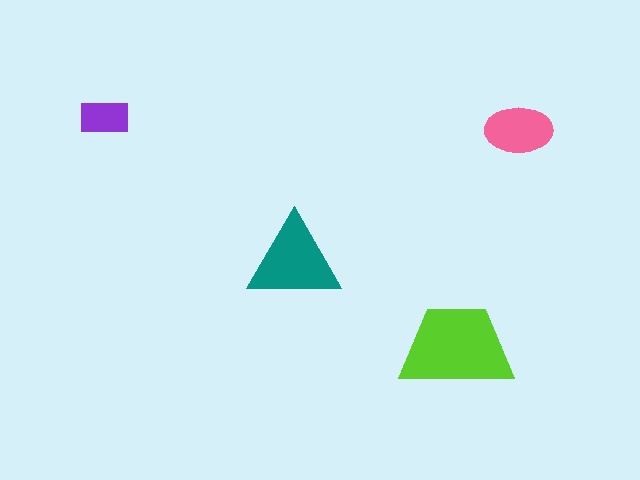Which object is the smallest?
The purple rectangle.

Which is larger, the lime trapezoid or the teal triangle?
The lime trapezoid.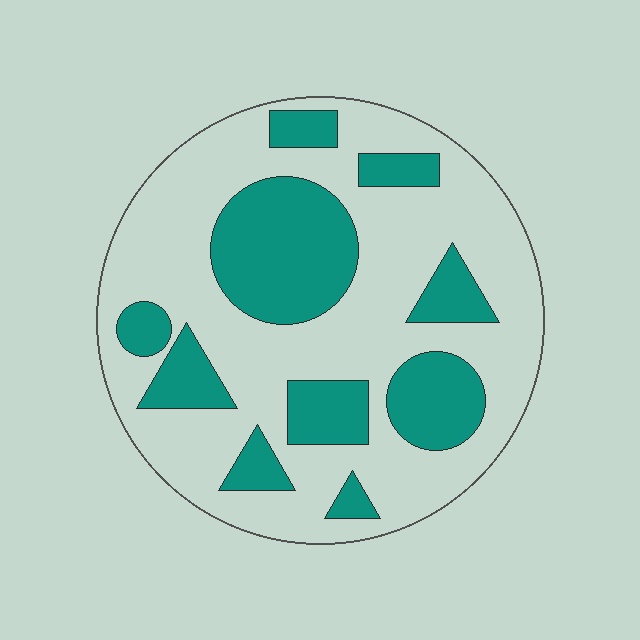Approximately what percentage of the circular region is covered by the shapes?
Approximately 30%.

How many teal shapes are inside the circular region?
10.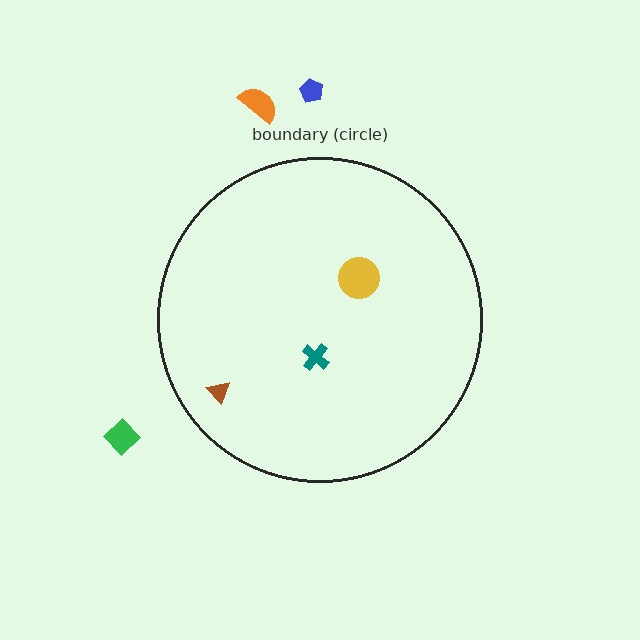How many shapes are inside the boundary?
3 inside, 3 outside.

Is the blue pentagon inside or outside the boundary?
Outside.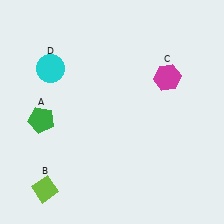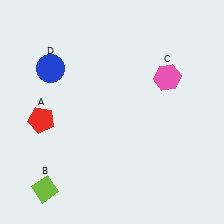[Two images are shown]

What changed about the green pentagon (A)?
In Image 1, A is green. In Image 2, it changed to red.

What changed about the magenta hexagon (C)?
In Image 1, C is magenta. In Image 2, it changed to pink.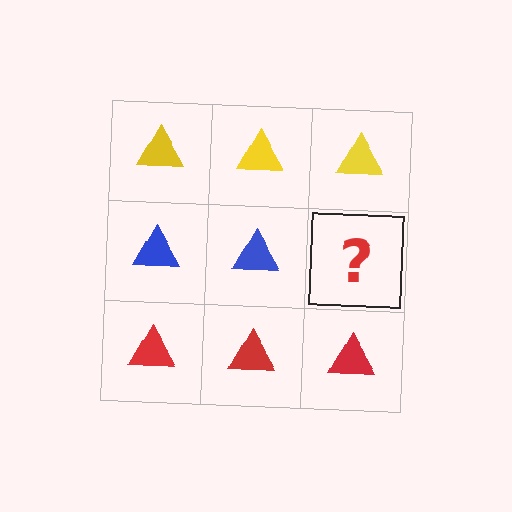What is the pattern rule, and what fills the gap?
The rule is that each row has a consistent color. The gap should be filled with a blue triangle.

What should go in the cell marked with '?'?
The missing cell should contain a blue triangle.